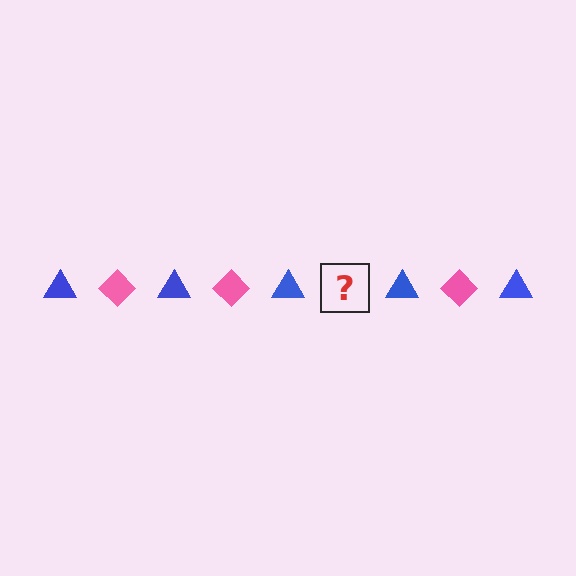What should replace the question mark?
The question mark should be replaced with a pink diamond.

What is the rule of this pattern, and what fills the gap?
The rule is that the pattern alternates between blue triangle and pink diamond. The gap should be filled with a pink diamond.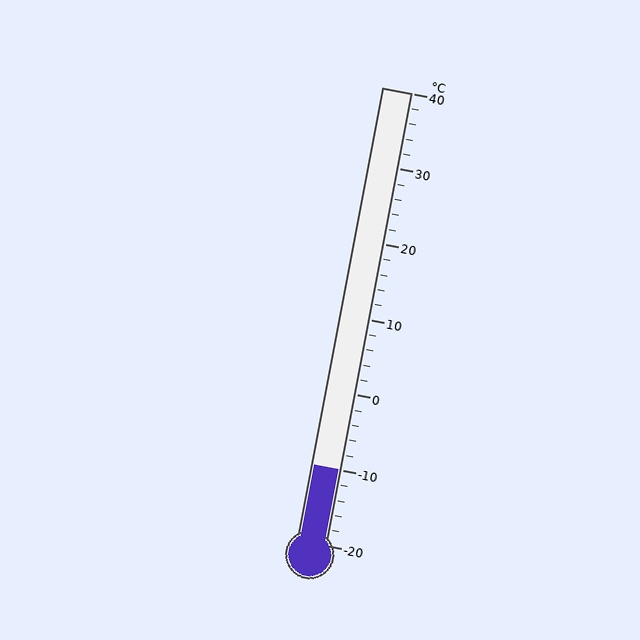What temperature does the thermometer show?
The thermometer shows approximately -10°C.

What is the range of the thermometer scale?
The thermometer scale ranges from -20°C to 40°C.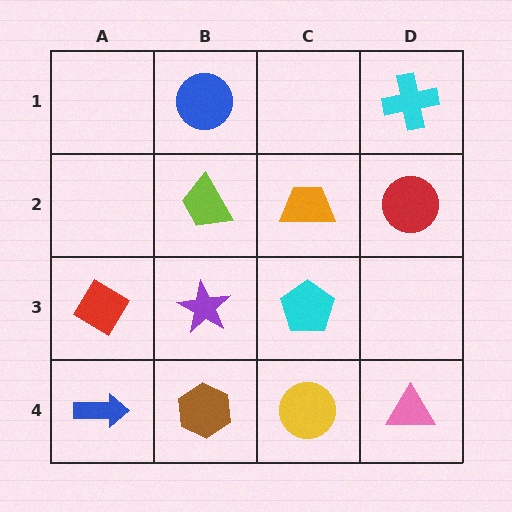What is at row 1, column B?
A blue circle.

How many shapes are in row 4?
4 shapes.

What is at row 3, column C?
A cyan pentagon.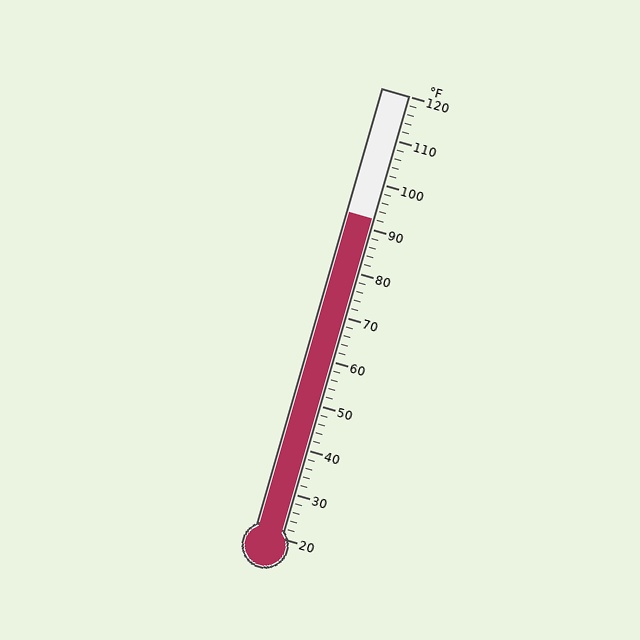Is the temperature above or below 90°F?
The temperature is above 90°F.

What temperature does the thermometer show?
The thermometer shows approximately 92°F.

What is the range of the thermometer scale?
The thermometer scale ranges from 20°F to 120°F.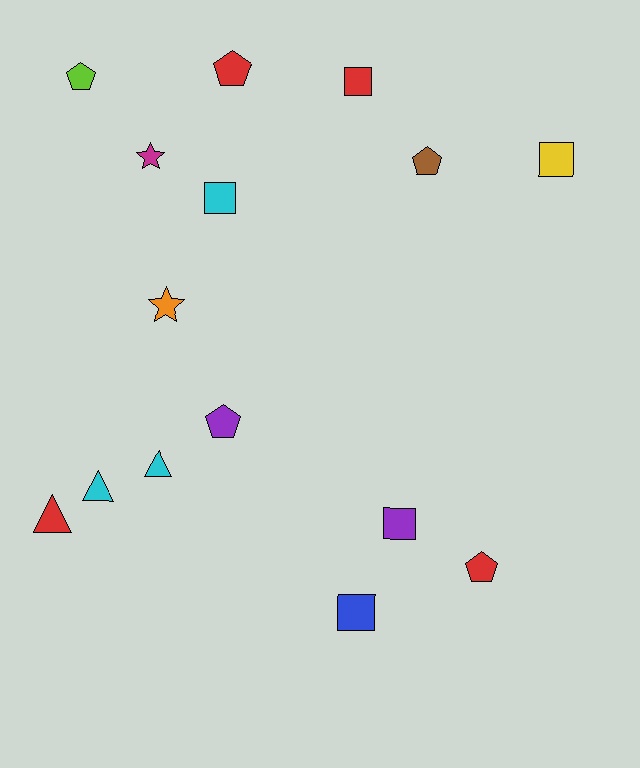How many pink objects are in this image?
There are no pink objects.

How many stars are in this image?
There are 2 stars.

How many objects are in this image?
There are 15 objects.